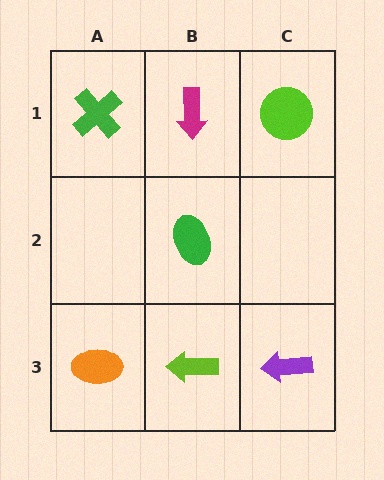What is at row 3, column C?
A purple arrow.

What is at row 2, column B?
A green ellipse.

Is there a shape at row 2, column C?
No, that cell is empty.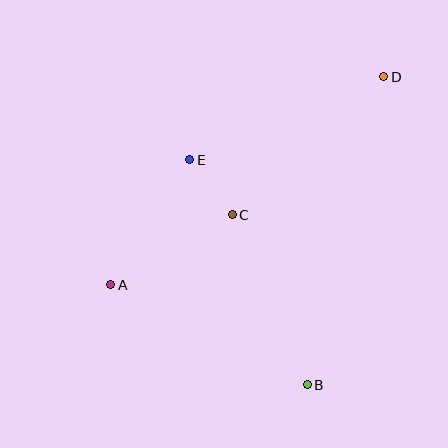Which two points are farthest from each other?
Points A and D are farthest from each other.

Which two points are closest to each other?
Points C and E are closest to each other.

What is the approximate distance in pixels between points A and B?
The distance between A and B is approximately 220 pixels.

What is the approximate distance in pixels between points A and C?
The distance between A and C is approximately 140 pixels.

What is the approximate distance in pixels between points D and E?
The distance between D and E is approximately 211 pixels.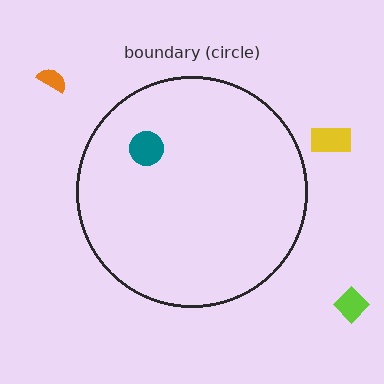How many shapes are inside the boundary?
1 inside, 3 outside.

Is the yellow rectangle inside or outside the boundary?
Outside.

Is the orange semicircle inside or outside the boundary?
Outside.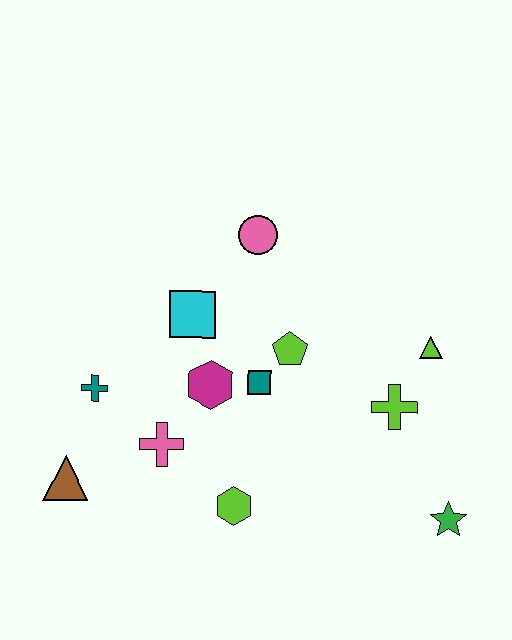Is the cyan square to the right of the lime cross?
No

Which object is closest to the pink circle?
The cyan square is closest to the pink circle.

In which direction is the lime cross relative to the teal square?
The lime cross is to the right of the teal square.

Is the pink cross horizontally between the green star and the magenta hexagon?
No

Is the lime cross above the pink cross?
Yes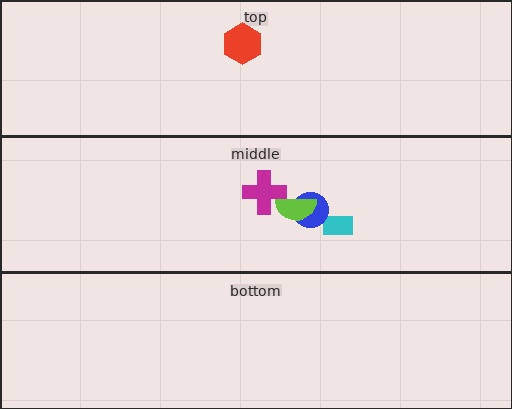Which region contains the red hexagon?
The top region.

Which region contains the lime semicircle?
The middle region.